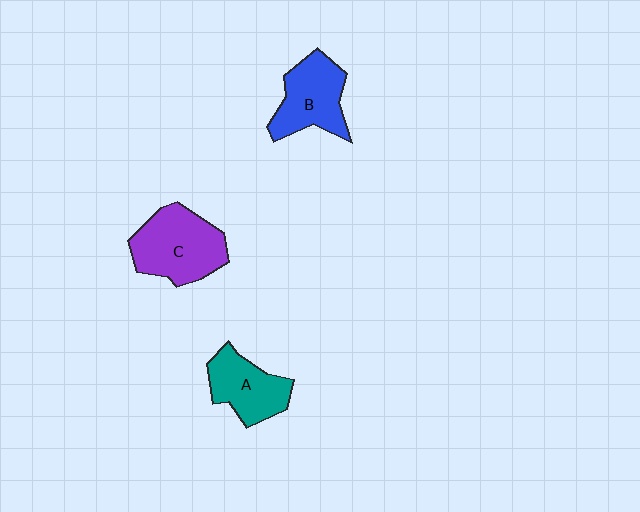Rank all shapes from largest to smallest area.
From largest to smallest: C (purple), B (blue), A (teal).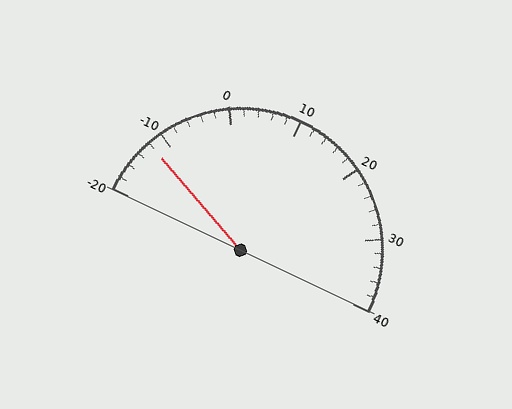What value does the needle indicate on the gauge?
The needle indicates approximately -12.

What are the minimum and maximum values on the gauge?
The gauge ranges from -20 to 40.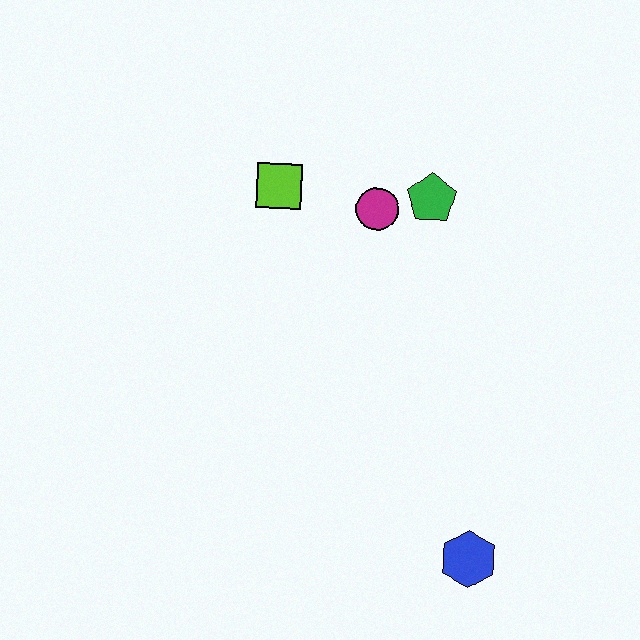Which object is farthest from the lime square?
The blue hexagon is farthest from the lime square.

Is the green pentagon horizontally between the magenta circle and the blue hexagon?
Yes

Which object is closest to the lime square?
The magenta circle is closest to the lime square.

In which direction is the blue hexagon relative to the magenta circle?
The blue hexagon is below the magenta circle.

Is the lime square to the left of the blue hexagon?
Yes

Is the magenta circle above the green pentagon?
No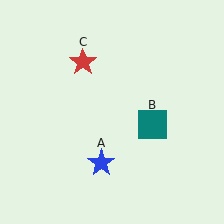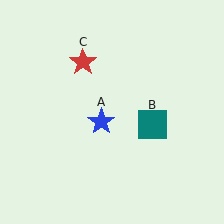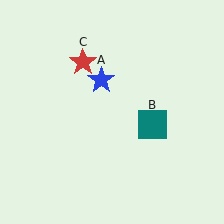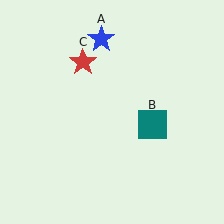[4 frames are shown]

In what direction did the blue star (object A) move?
The blue star (object A) moved up.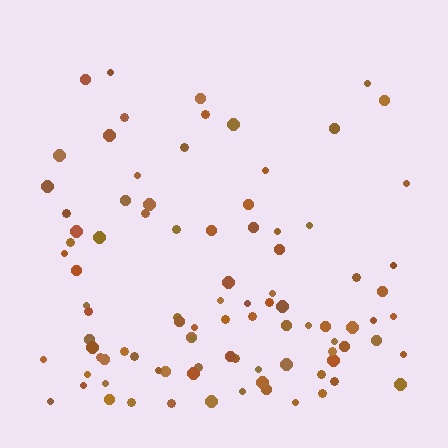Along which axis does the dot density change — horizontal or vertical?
Vertical.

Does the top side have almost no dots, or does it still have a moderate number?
Still a moderate number, just noticeably fewer than the bottom.